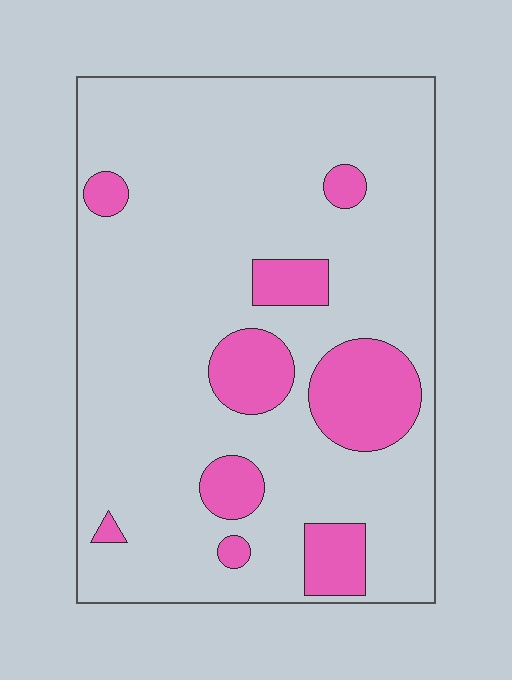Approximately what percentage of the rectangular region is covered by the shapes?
Approximately 15%.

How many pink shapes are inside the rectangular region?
9.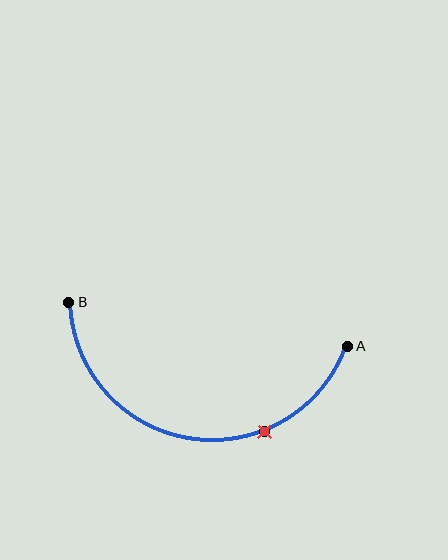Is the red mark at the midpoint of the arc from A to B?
No. The red mark lies on the arc but is closer to endpoint A. The arc midpoint would be at the point on the curve equidistant along the arc from both A and B.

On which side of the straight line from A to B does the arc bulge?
The arc bulges below the straight line connecting A and B.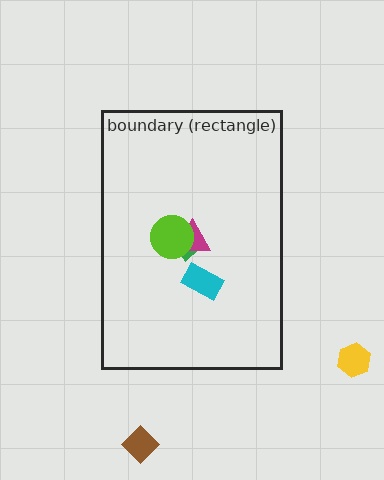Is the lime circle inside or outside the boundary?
Inside.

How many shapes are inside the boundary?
4 inside, 2 outside.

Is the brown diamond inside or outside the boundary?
Outside.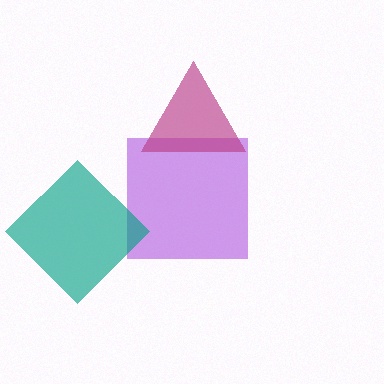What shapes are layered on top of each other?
The layered shapes are: a purple square, a magenta triangle, a teal diamond.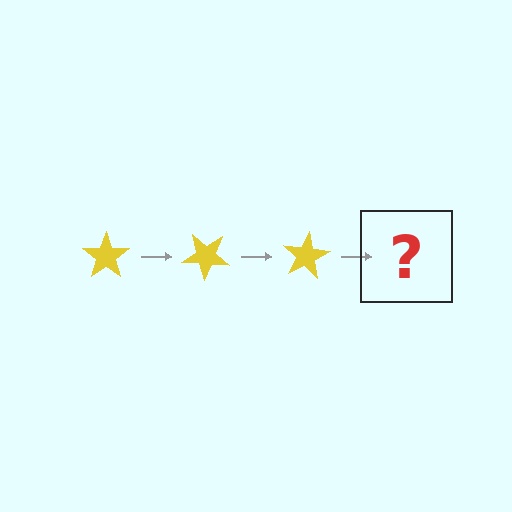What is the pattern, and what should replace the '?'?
The pattern is that the star rotates 40 degrees each step. The '?' should be a yellow star rotated 120 degrees.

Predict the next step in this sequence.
The next step is a yellow star rotated 120 degrees.